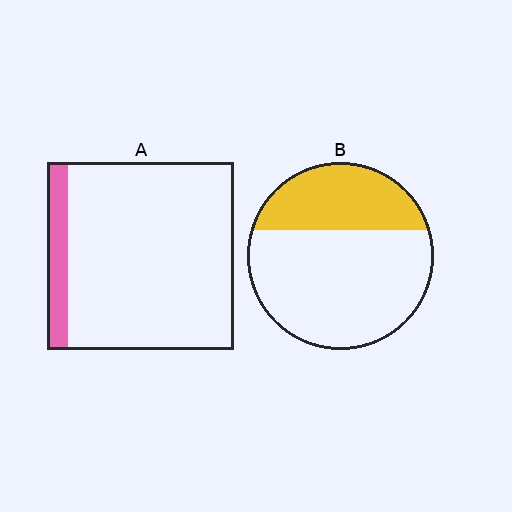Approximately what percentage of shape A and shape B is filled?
A is approximately 10% and B is approximately 35%.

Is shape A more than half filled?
No.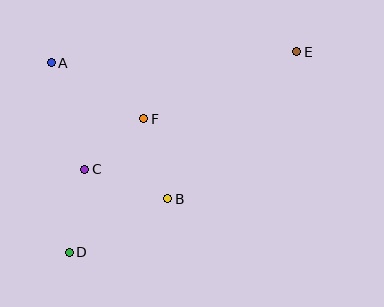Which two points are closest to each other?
Points C and F are closest to each other.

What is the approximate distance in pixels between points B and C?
The distance between B and C is approximately 88 pixels.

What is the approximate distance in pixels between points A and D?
The distance between A and D is approximately 190 pixels.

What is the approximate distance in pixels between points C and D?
The distance between C and D is approximately 84 pixels.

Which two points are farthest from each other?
Points D and E are farthest from each other.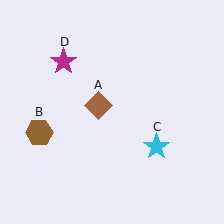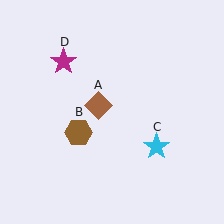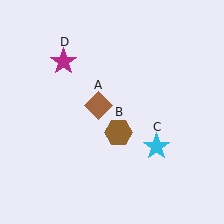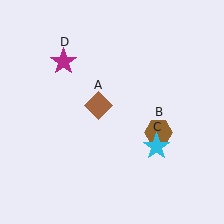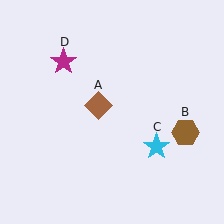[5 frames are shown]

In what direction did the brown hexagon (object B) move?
The brown hexagon (object B) moved right.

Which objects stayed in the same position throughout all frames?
Brown diamond (object A) and cyan star (object C) and magenta star (object D) remained stationary.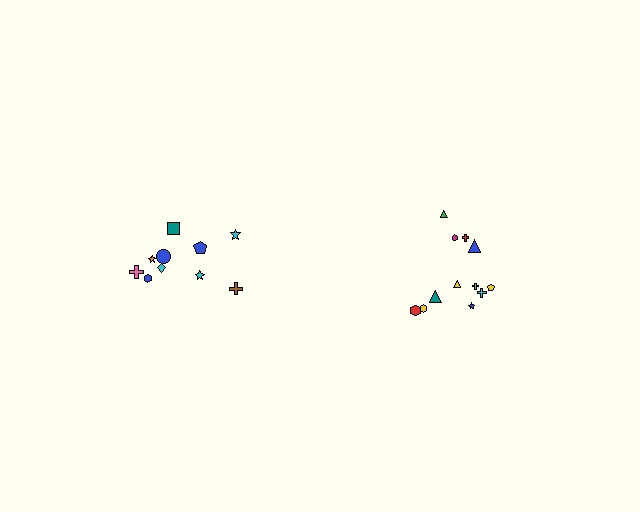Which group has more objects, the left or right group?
The right group.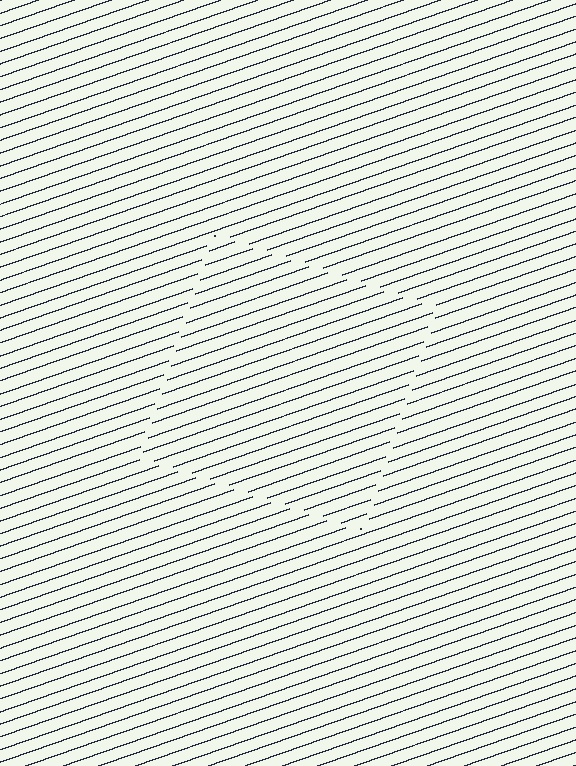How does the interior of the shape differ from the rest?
The interior of the shape contains the same grating, shifted by half a period — the contour is defined by the phase discontinuity where line-ends from the inner and outer gratings abut.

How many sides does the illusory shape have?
4 sides — the line-ends trace a square.